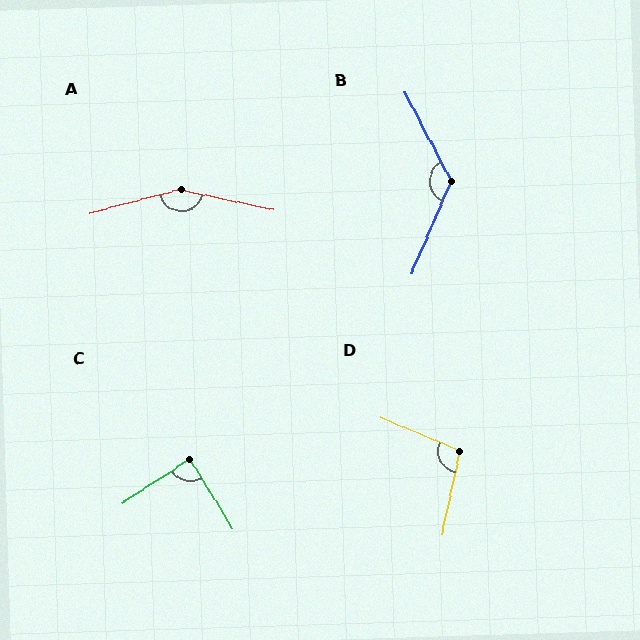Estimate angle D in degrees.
Approximately 101 degrees.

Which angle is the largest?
A, at approximately 153 degrees.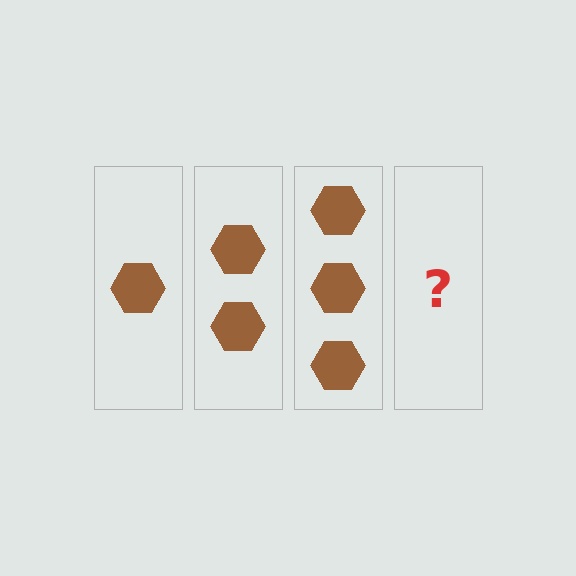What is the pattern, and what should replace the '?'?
The pattern is that each step adds one more hexagon. The '?' should be 4 hexagons.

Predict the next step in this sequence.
The next step is 4 hexagons.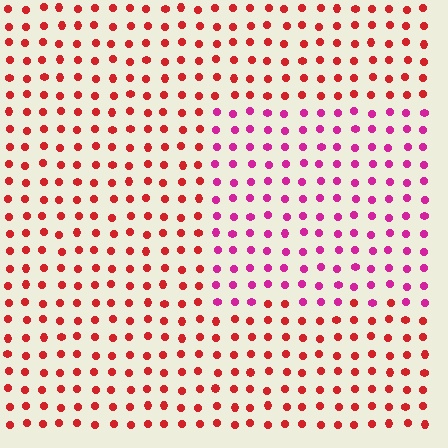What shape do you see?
I see a rectangle.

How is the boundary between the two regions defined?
The boundary is defined purely by a slight shift in hue (about 40 degrees). Spacing, size, and orientation are identical on both sides.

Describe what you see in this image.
The image is filled with small red elements in a uniform arrangement. A rectangle-shaped region is visible where the elements are tinted to a slightly different hue, forming a subtle color boundary.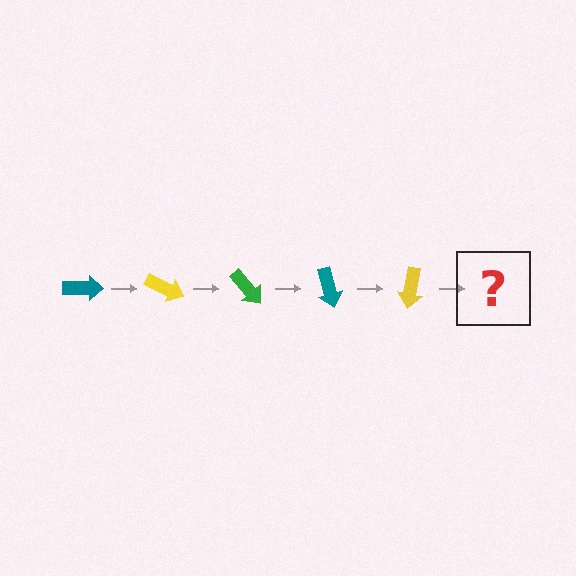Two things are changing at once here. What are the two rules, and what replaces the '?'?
The two rules are that it rotates 25 degrees each step and the color cycles through teal, yellow, and green. The '?' should be a green arrow, rotated 125 degrees from the start.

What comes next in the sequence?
The next element should be a green arrow, rotated 125 degrees from the start.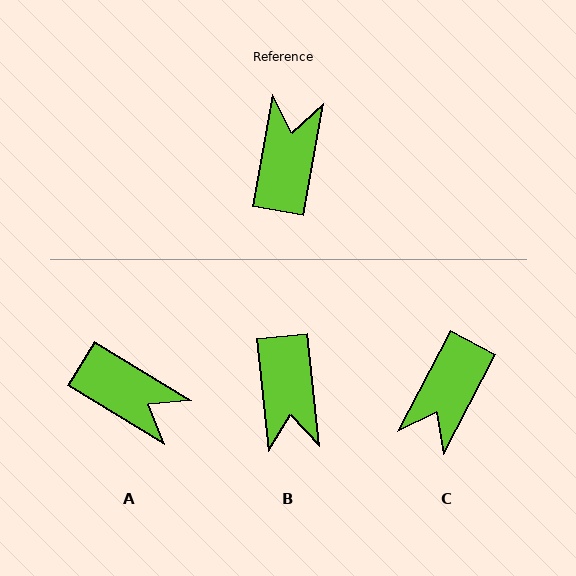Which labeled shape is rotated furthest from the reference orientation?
B, about 164 degrees away.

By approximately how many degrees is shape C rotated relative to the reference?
Approximately 162 degrees counter-clockwise.